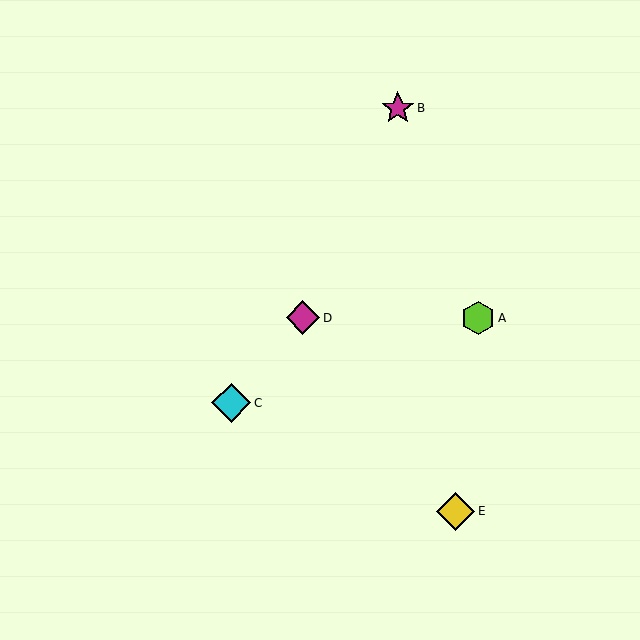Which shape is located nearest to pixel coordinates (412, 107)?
The magenta star (labeled B) at (398, 108) is nearest to that location.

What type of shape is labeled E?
Shape E is a yellow diamond.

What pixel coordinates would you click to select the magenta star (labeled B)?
Click at (398, 108) to select the magenta star B.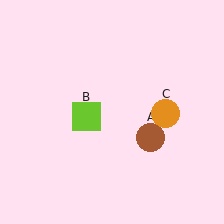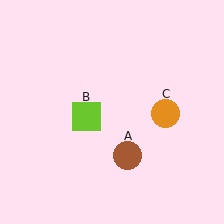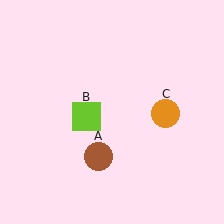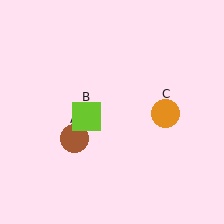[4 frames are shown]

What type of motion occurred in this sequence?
The brown circle (object A) rotated clockwise around the center of the scene.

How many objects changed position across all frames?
1 object changed position: brown circle (object A).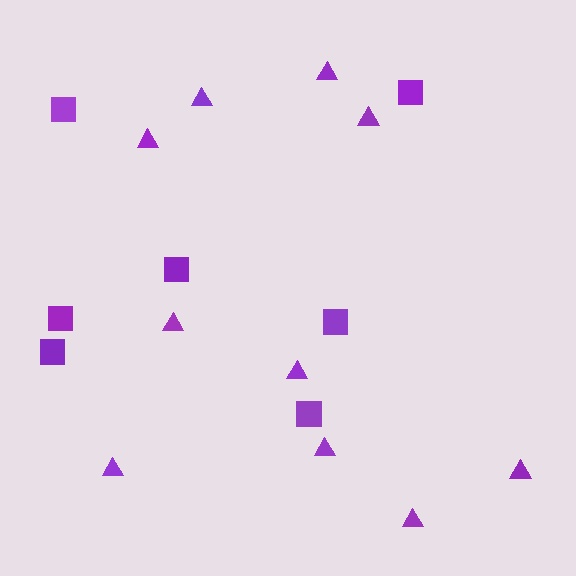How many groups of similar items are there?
There are 2 groups: one group of squares (7) and one group of triangles (10).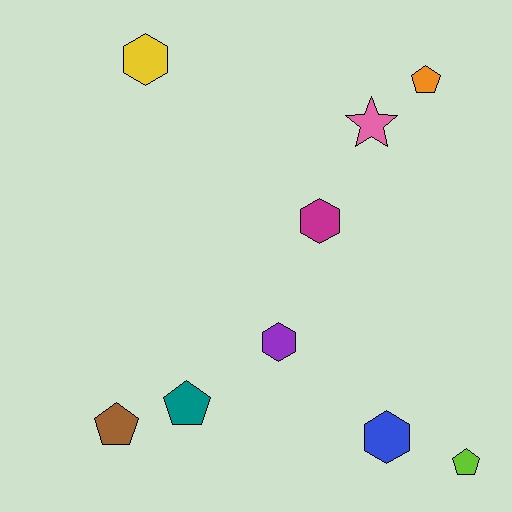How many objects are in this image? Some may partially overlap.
There are 9 objects.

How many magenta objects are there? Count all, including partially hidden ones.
There is 1 magenta object.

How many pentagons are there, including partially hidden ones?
There are 4 pentagons.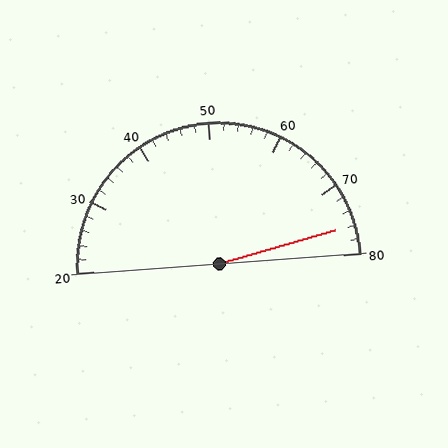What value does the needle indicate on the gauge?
The needle indicates approximately 76.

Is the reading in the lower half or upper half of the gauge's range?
The reading is in the upper half of the range (20 to 80).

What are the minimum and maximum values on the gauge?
The gauge ranges from 20 to 80.